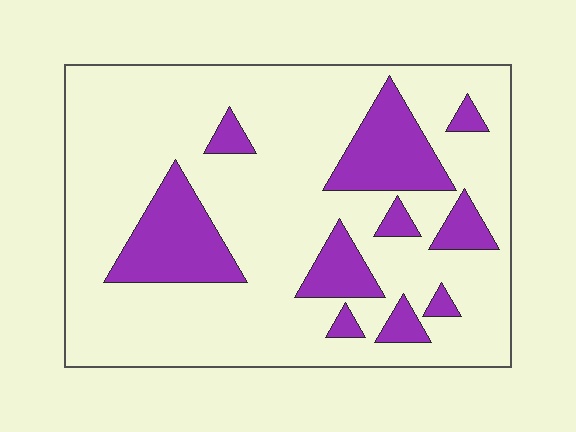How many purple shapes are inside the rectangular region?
10.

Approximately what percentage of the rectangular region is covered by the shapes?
Approximately 20%.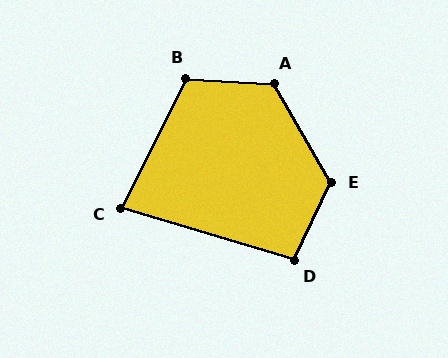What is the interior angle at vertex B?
Approximately 113 degrees (obtuse).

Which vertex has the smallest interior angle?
C, at approximately 80 degrees.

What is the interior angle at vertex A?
Approximately 124 degrees (obtuse).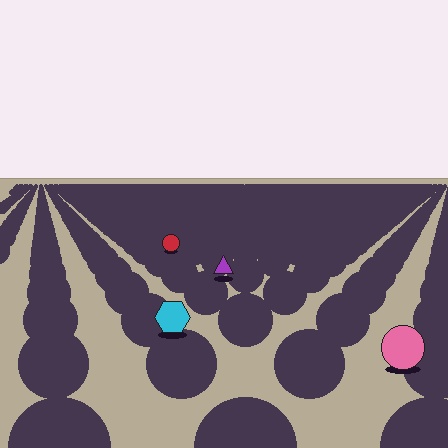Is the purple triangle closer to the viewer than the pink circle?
No. The pink circle is closer — you can tell from the texture gradient: the ground texture is coarser near it.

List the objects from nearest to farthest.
From nearest to farthest: the pink circle, the cyan hexagon, the purple triangle, the red circle.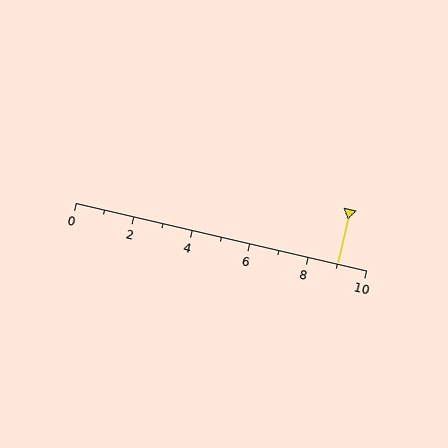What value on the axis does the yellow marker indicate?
The marker indicates approximately 9.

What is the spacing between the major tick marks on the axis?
The major ticks are spaced 2 apart.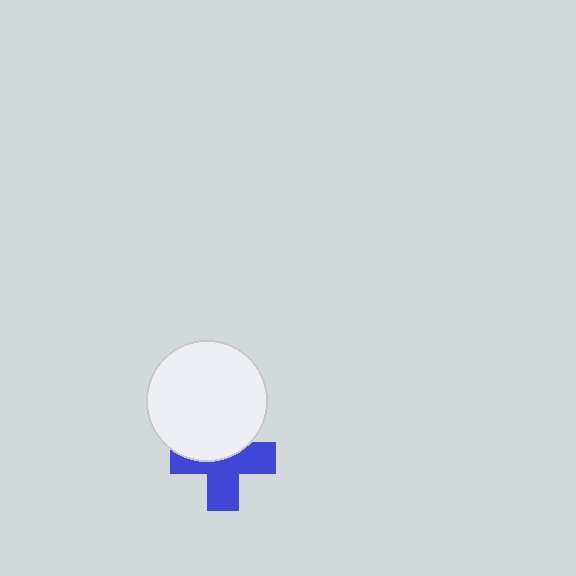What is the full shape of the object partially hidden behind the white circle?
The partially hidden object is a blue cross.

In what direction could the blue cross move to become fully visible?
The blue cross could move down. That would shift it out from behind the white circle entirely.